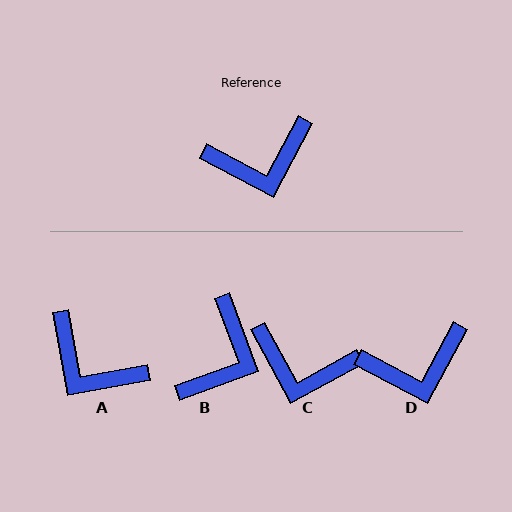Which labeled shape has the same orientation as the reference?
D.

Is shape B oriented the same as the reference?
No, it is off by about 48 degrees.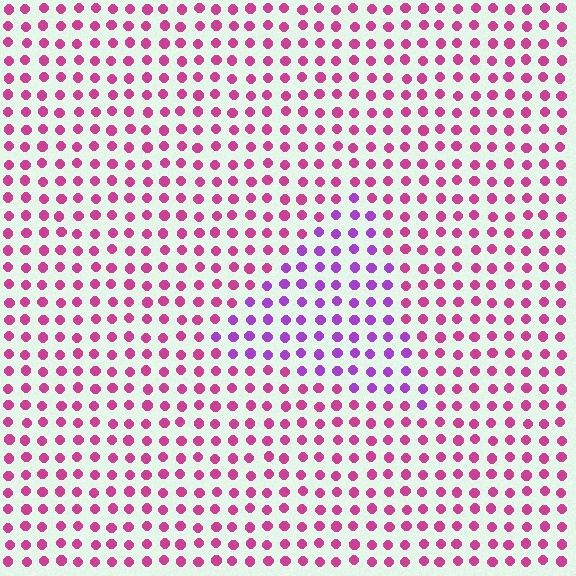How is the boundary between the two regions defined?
The boundary is defined purely by a slight shift in hue (about 39 degrees). Spacing, size, and orientation are identical on both sides.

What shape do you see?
I see a triangle.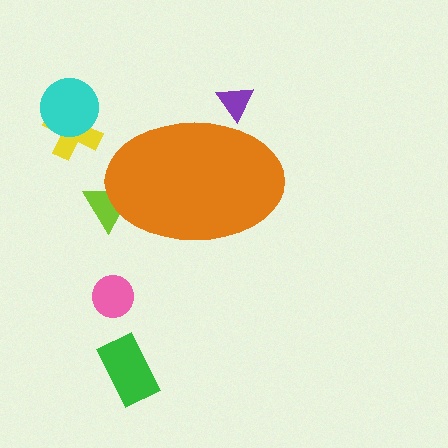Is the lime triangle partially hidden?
Yes, the lime triangle is partially hidden behind the orange ellipse.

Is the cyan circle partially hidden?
No, the cyan circle is fully visible.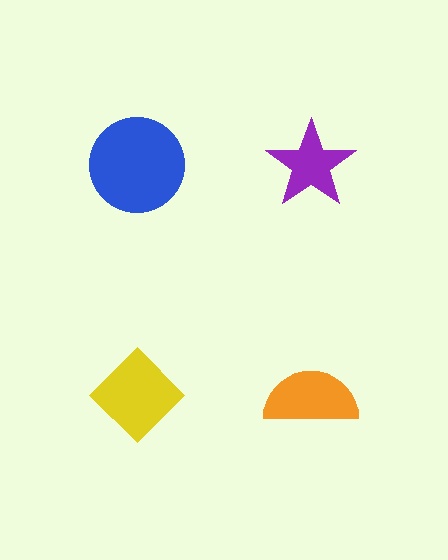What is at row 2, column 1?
A yellow diamond.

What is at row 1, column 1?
A blue circle.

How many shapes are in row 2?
2 shapes.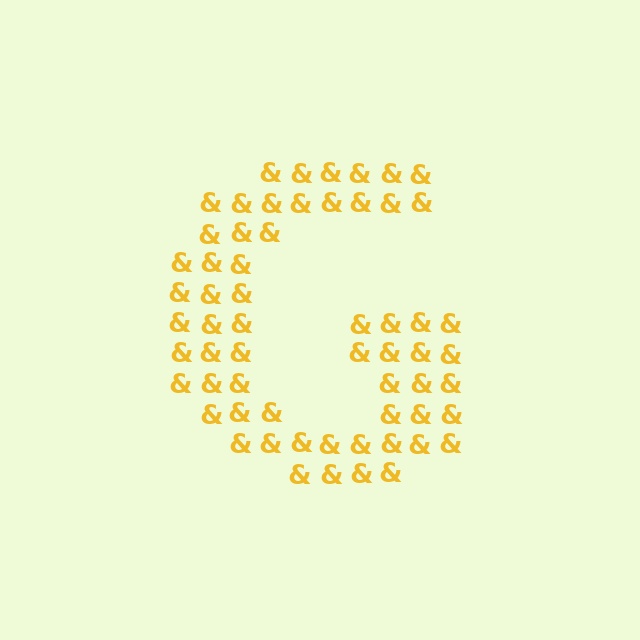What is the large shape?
The large shape is the letter G.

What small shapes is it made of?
It is made of small ampersands.